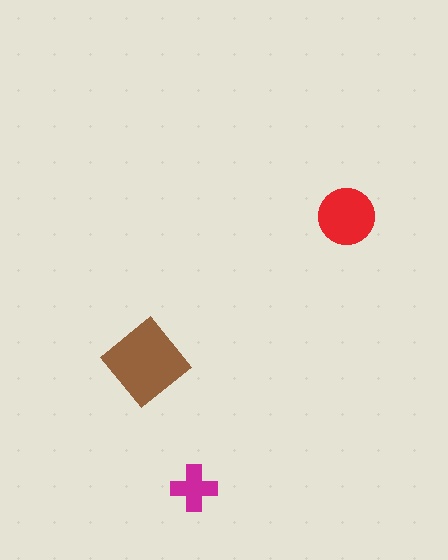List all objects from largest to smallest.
The brown diamond, the red circle, the magenta cross.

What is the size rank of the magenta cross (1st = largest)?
3rd.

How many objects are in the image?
There are 3 objects in the image.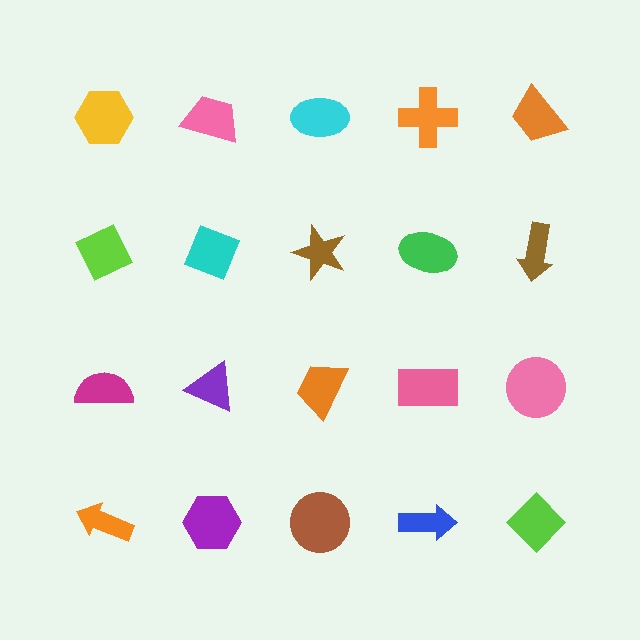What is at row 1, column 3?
A cyan ellipse.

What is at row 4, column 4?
A blue arrow.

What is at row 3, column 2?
A purple triangle.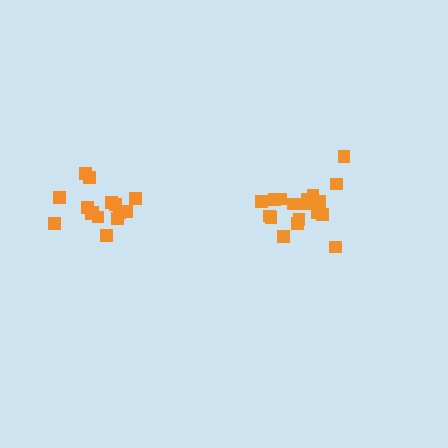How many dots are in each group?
Group 1: 18 dots, Group 2: 15 dots (33 total).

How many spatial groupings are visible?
There are 2 spatial groupings.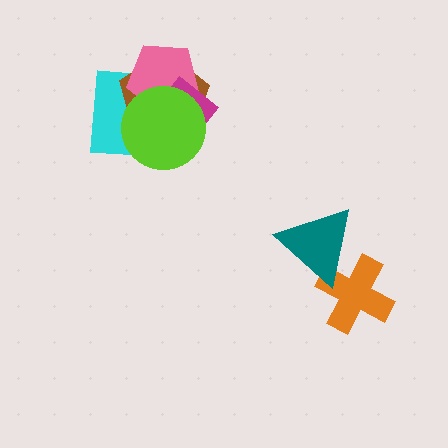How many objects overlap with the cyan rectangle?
3 objects overlap with the cyan rectangle.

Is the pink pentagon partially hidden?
Yes, it is partially covered by another shape.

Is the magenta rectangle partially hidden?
Yes, it is partially covered by another shape.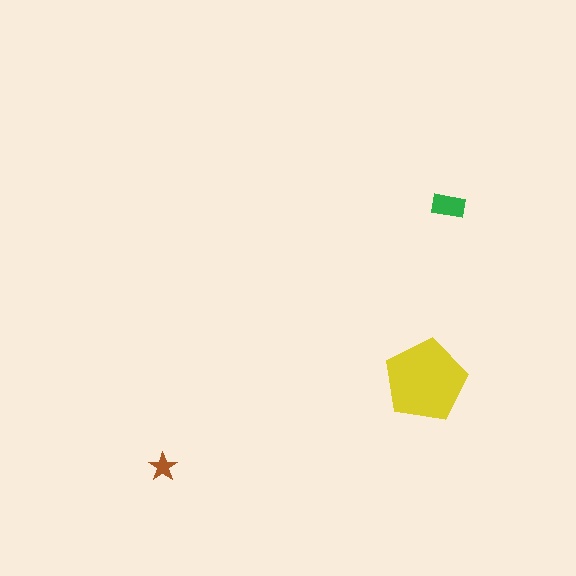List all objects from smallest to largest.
The brown star, the green rectangle, the yellow pentagon.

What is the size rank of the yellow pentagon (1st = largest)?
1st.